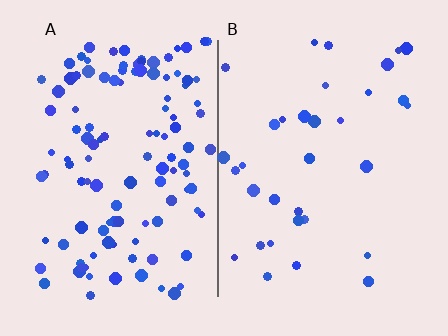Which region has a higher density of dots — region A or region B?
A (the left).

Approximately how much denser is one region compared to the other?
Approximately 3.5× — region A over region B.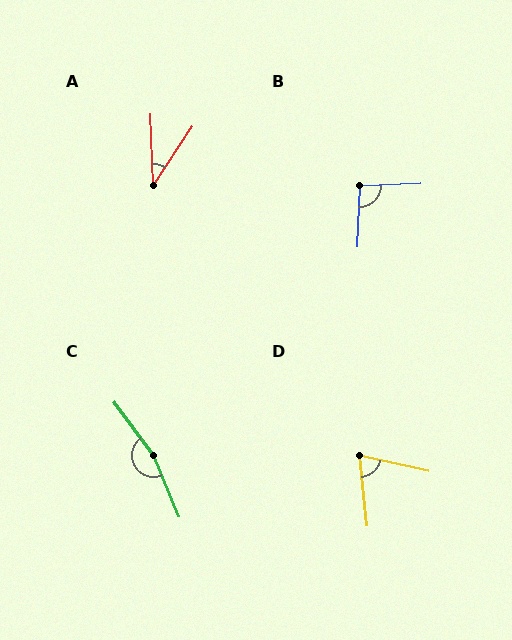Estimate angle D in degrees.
Approximately 72 degrees.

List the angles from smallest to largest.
A (35°), D (72°), B (95°), C (166°).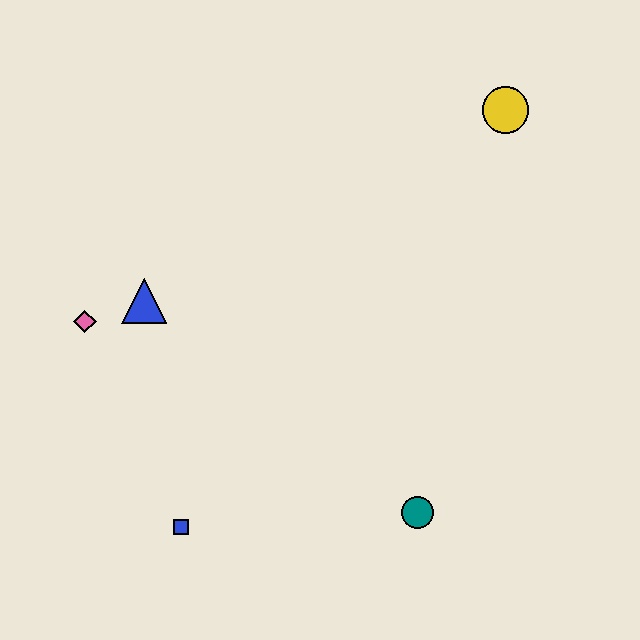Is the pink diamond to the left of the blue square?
Yes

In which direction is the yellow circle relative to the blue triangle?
The yellow circle is to the right of the blue triangle.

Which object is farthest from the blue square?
The yellow circle is farthest from the blue square.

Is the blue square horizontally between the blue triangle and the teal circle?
Yes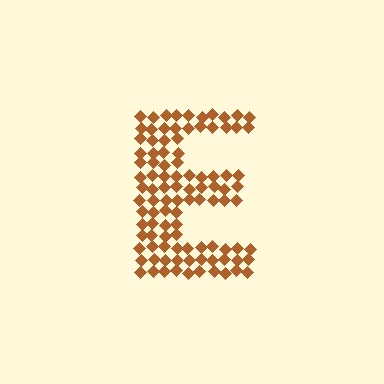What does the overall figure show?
The overall figure shows the letter E.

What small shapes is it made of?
It is made of small diamonds.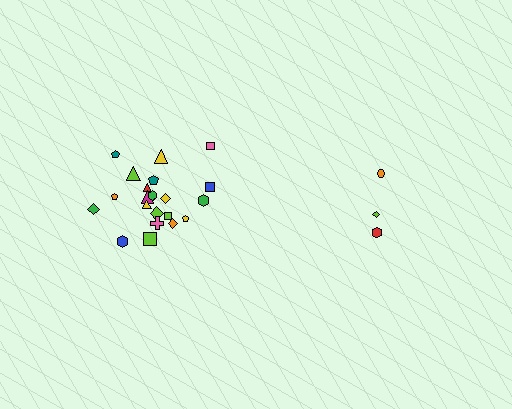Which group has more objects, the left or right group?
The left group.